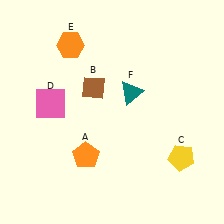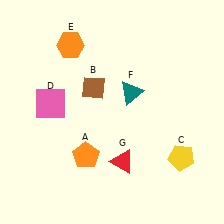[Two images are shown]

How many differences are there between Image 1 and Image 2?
There is 1 difference between the two images.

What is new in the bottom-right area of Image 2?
A red triangle (G) was added in the bottom-right area of Image 2.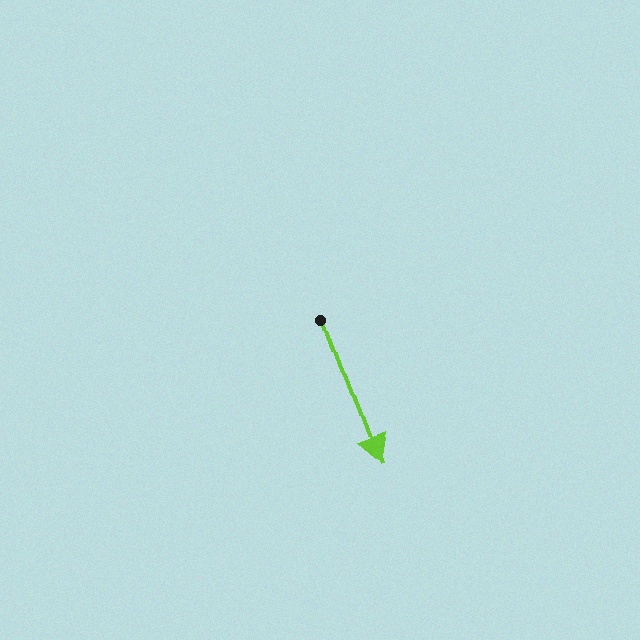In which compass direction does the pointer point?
South.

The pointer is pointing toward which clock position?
Roughly 5 o'clock.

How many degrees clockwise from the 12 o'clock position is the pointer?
Approximately 159 degrees.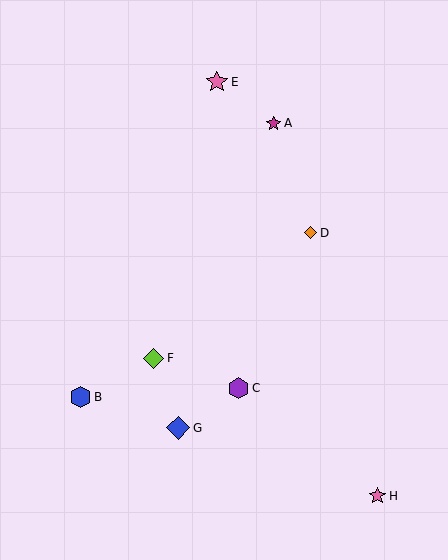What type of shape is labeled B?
Shape B is a blue hexagon.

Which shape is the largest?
The blue diamond (labeled G) is the largest.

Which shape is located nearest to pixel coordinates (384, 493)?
The pink star (labeled H) at (377, 496) is nearest to that location.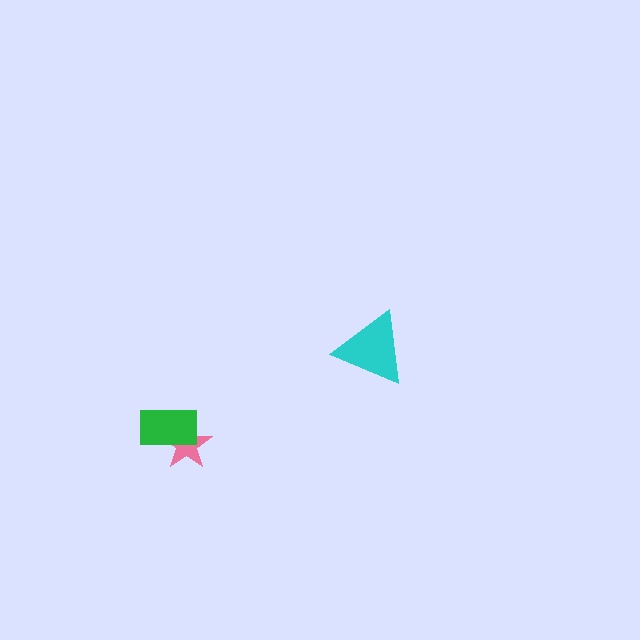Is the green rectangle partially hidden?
No, no other shape covers it.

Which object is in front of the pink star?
The green rectangle is in front of the pink star.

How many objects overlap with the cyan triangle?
0 objects overlap with the cyan triangle.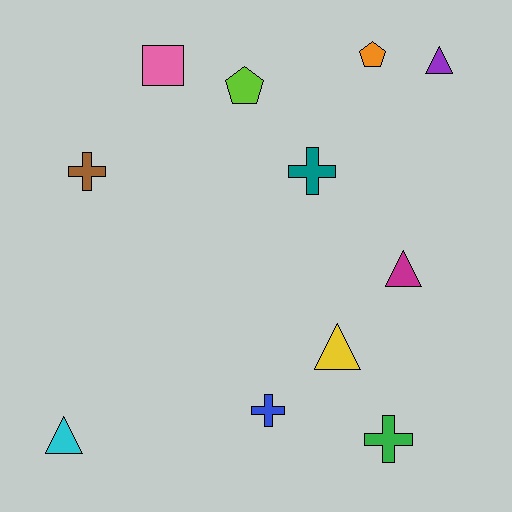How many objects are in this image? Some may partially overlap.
There are 11 objects.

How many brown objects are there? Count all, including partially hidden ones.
There is 1 brown object.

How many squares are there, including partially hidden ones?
There is 1 square.